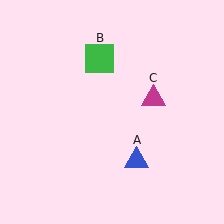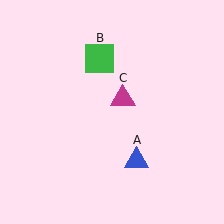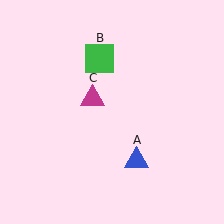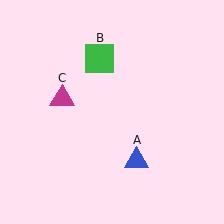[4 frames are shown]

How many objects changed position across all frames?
1 object changed position: magenta triangle (object C).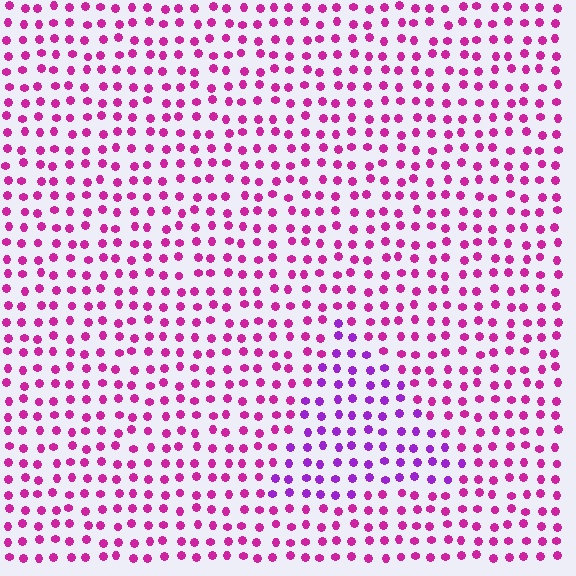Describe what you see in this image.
The image is filled with small magenta elements in a uniform arrangement. A triangle-shaped region is visible where the elements are tinted to a slightly different hue, forming a subtle color boundary.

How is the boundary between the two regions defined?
The boundary is defined purely by a slight shift in hue (about 33 degrees). Spacing, size, and orientation are identical on both sides.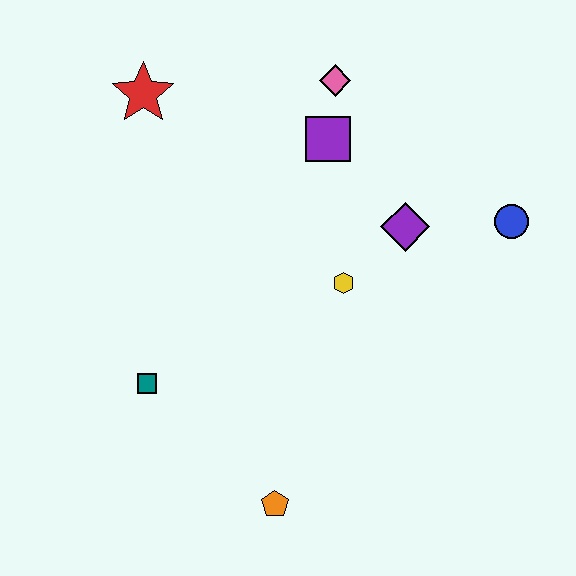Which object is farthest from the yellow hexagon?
The red star is farthest from the yellow hexagon.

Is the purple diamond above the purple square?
No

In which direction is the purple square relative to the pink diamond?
The purple square is below the pink diamond.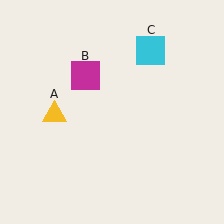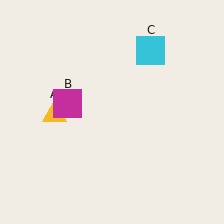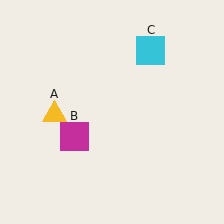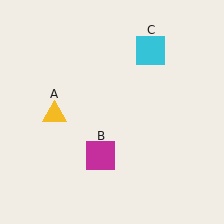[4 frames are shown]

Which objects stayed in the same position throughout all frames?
Yellow triangle (object A) and cyan square (object C) remained stationary.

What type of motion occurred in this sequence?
The magenta square (object B) rotated counterclockwise around the center of the scene.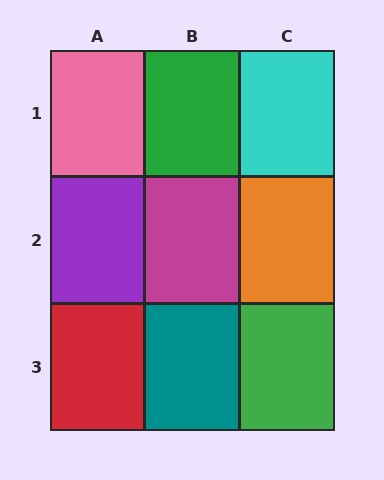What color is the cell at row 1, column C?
Cyan.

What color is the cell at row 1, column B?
Green.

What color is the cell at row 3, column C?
Green.